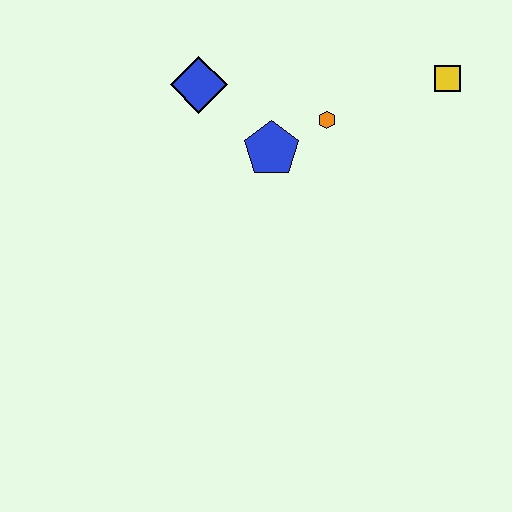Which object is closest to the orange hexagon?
The blue pentagon is closest to the orange hexagon.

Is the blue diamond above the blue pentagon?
Yes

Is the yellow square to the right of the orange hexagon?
Yes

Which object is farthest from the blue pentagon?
The yellow square is farthest from the blue pentagon.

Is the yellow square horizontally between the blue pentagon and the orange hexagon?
No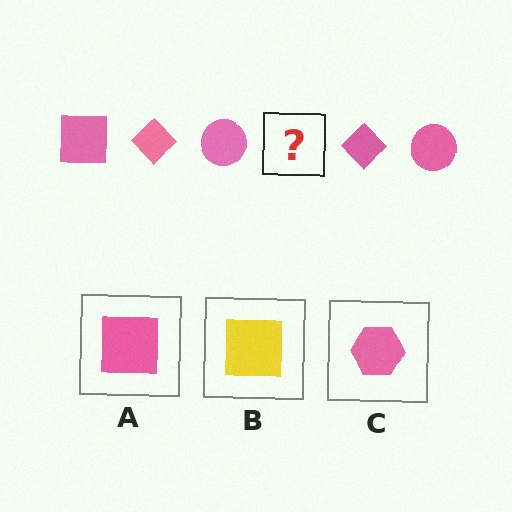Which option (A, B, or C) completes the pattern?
A.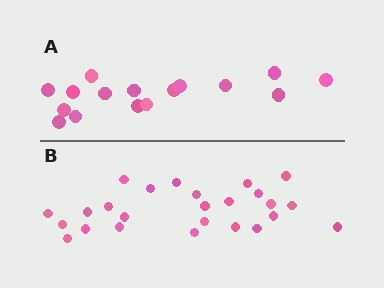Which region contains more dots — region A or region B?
Region B (the bottom region) has more dots.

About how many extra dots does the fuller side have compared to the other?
Region B has roughly 8 or so more dots than region A.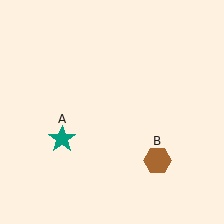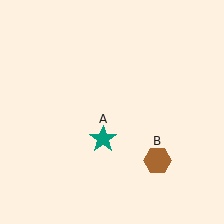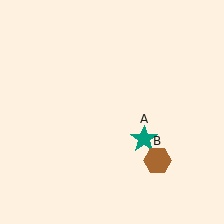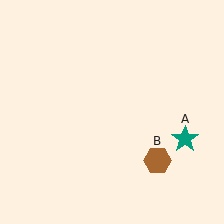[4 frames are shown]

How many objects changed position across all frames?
1 object changed position: teal star (object A).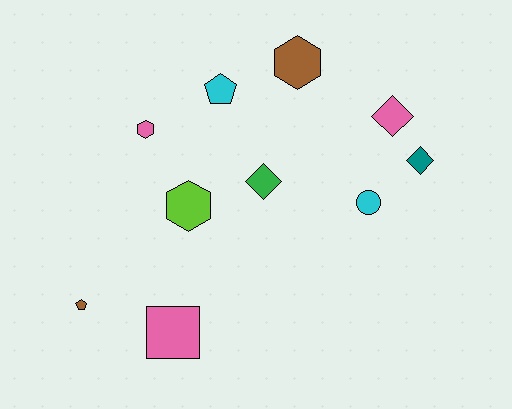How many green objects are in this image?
There is 1 green object.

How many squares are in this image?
There is 1 square.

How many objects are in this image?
There are 10 objects.